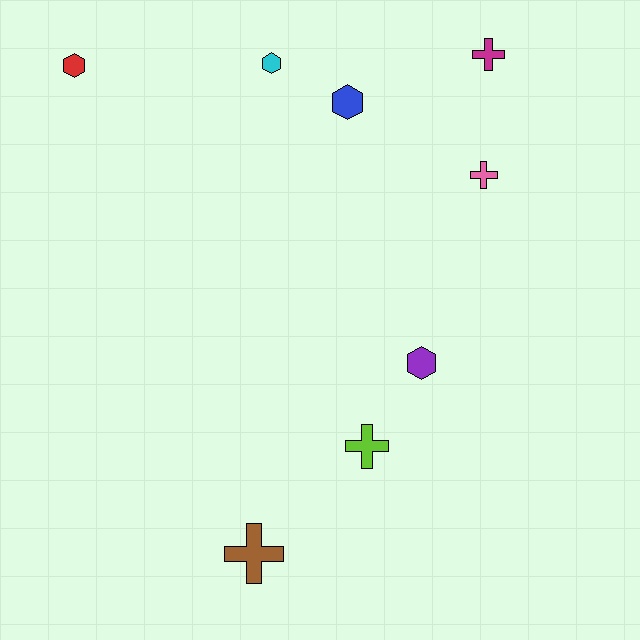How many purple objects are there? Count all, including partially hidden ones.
There is 1 purple object.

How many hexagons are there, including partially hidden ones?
There are 4 hexagons.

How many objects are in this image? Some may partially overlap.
There are 8 objects.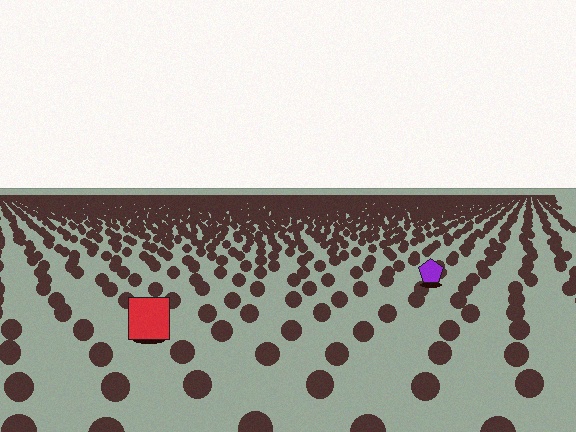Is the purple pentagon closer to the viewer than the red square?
No. The red square is closer — you can tell from the texture gradient: the ground texture is coarser near it.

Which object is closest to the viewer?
The red square is closest. The texture marks near it are larger and more spread out.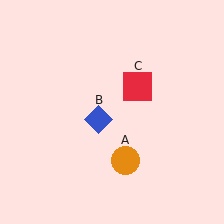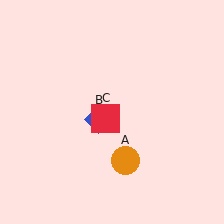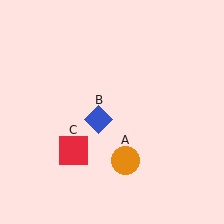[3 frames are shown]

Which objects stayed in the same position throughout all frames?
Orange circle (object A) and blue diamond (object B) remained stationary.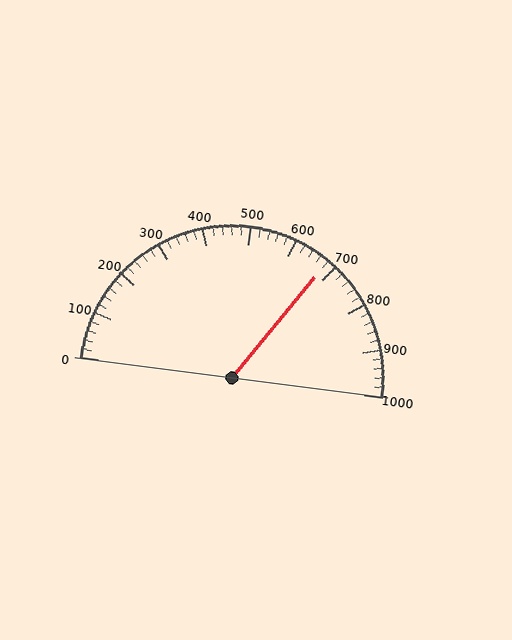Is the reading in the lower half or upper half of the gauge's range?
The reading is in the upper half of the range (0 to 1000).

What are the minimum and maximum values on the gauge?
The gauge ranges from 0 to 1000.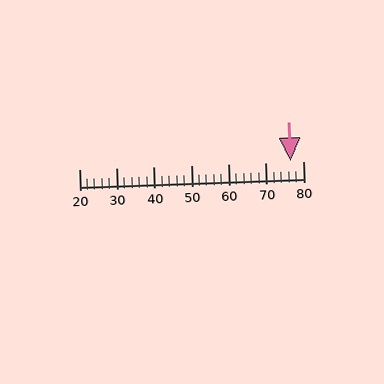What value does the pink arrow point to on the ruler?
The pink arrow points to approximately 77.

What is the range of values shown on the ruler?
The ruler shows values from 20 to 80.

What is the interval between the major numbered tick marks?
The major tick marks are spaced 10 units apart.